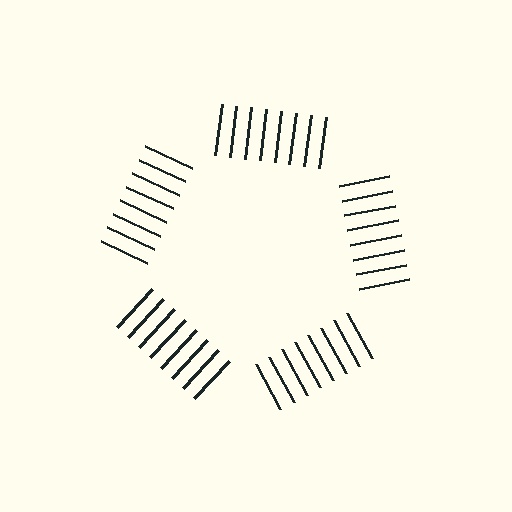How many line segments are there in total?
40 — 8 along each of the 5 edges.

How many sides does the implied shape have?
5 sides — the line-ends trace a pentagon.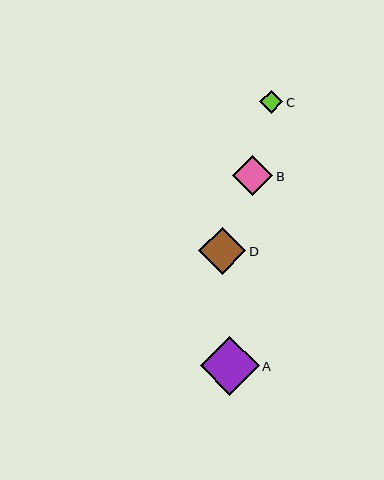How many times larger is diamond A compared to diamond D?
Diamond A is approximately 1.3 times the size of diamond D.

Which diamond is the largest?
Diamond A is the largest with a size of approximately 59 pixels.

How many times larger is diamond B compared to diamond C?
Diamond B is approximately 1.7 times the size of diamond C.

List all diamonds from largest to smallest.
From largest to smallest: A, D, B, C.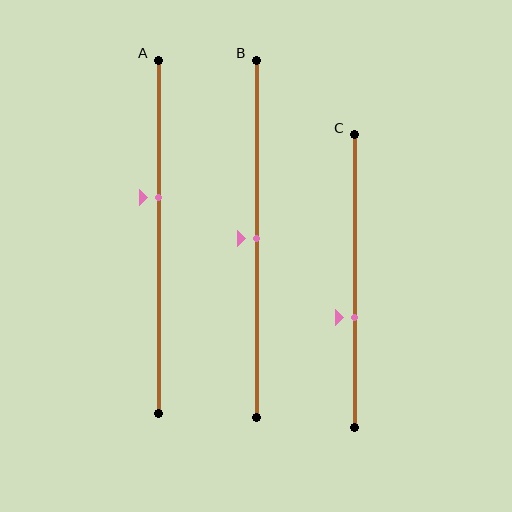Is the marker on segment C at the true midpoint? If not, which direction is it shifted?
No, the marker on segment C is shifted downward by about 13% of the segment length.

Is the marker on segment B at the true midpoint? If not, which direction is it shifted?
Yes, the marker on segment B is at the true midpoint.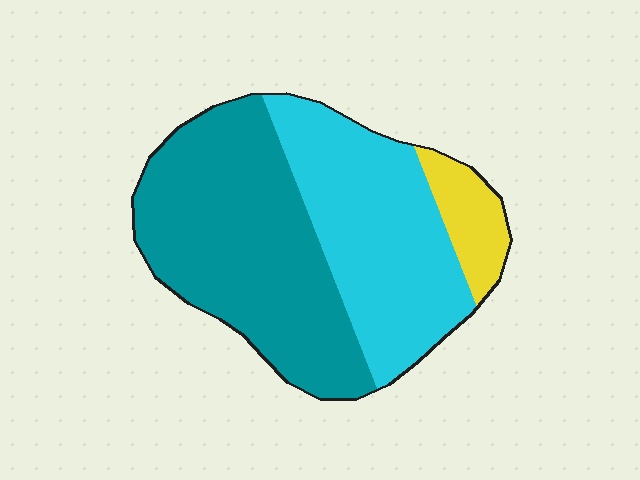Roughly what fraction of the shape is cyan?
Cyan takes up about two fifths (2/5) of the shape.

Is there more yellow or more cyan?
Cyan.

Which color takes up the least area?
Yellow, at roughly 10%.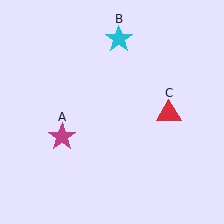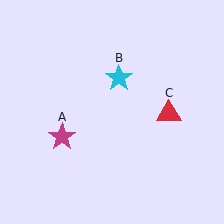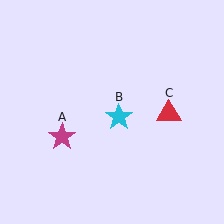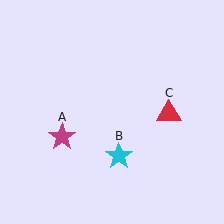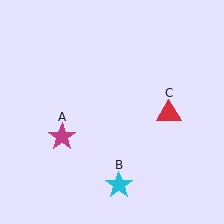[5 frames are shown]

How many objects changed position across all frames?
1 object changed position: cyan star (object B).